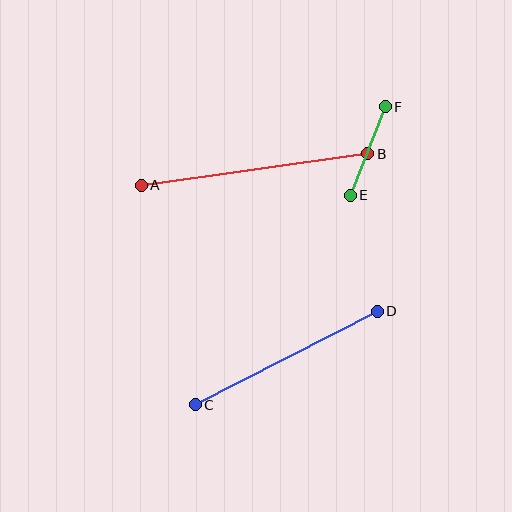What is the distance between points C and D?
The distance is approximately 205 pixels.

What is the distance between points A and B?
The distance is approximately 229 pixels.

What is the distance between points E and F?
The distance is approximately 95 pixels.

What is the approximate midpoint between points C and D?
The midpoint is at approximately (286, 358) pixels.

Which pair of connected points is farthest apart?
Points A and B are farthest apart.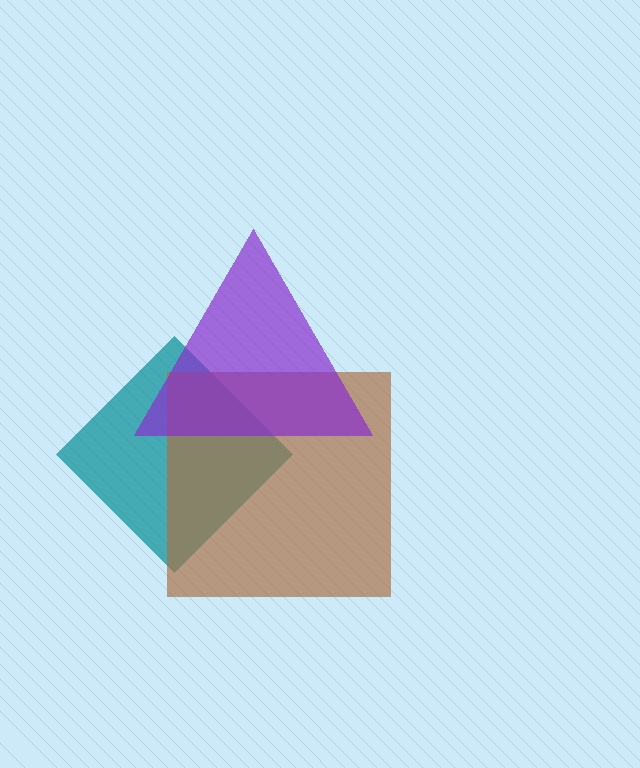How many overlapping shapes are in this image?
There are 3 overlapping shapes in the image.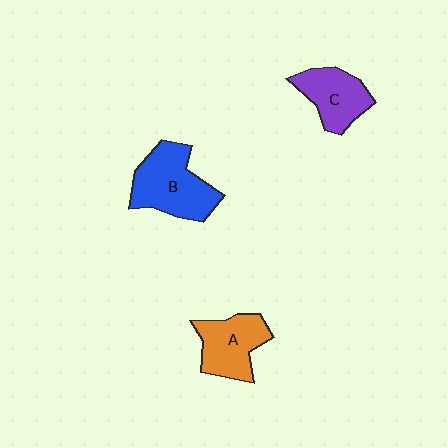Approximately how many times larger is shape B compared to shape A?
Approximately 1.3 times.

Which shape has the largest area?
Shape B (blue).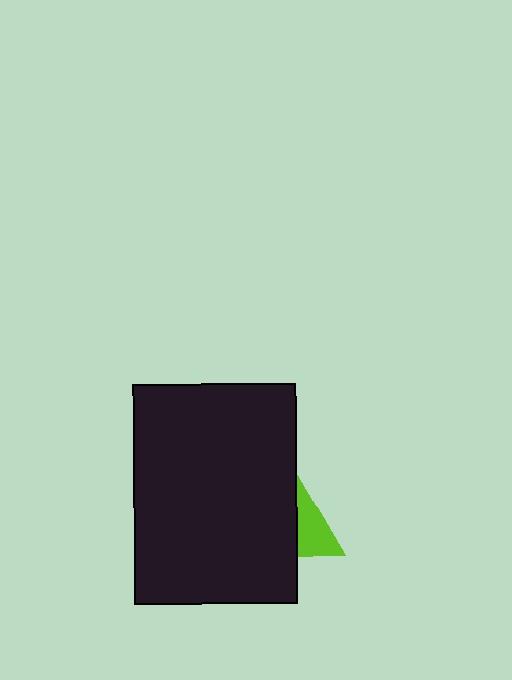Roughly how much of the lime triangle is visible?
A small part of it is visible (roughly 32%).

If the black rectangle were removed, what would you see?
You would see the complete lime triangle.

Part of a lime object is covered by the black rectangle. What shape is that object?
It is a triangle.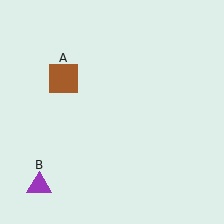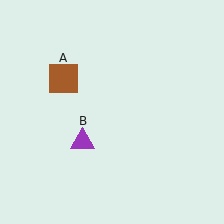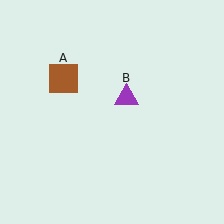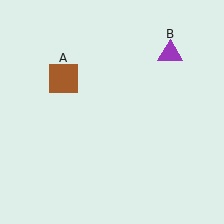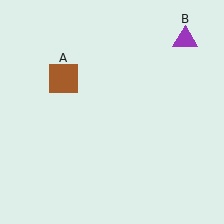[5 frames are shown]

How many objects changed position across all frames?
1 object changed position: purple triangle (object B).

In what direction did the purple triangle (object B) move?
The purple triangle (object B) moved up and to the right.